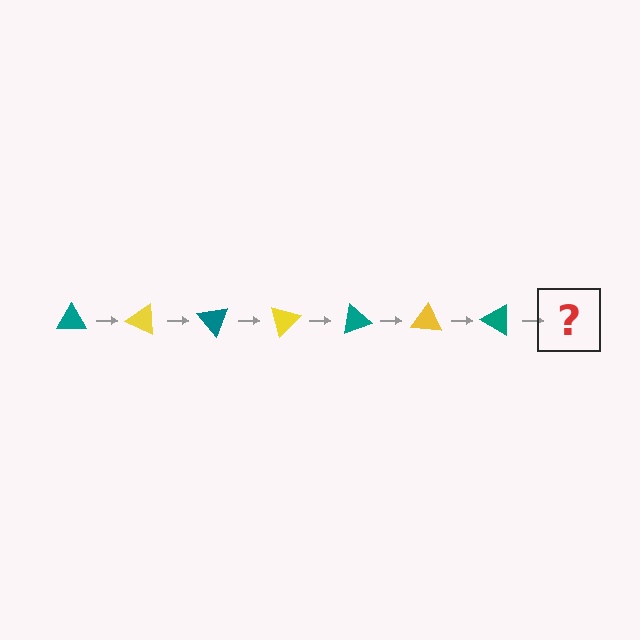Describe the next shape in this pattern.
It should be a yellow triangle, rotated 175 degrees from the start.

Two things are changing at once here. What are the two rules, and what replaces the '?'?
The two rules are that it rotates 25 degrees each step and the color cycles through teal and yellow. The '?' should be a yellow triangle, rotated 175 degrees from the start.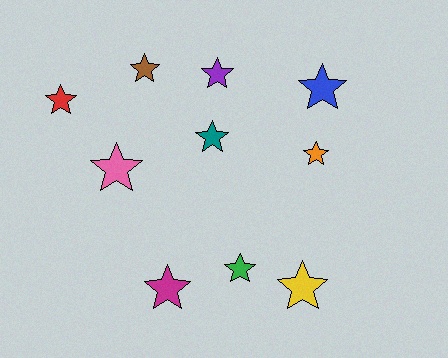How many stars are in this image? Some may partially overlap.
There are 10 stars.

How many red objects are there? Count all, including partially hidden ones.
There is 1 red object.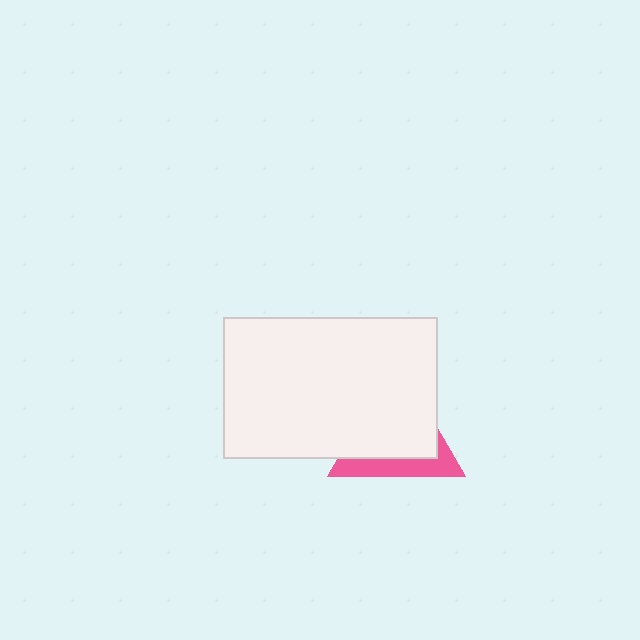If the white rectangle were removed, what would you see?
You would see the complete pink triangle.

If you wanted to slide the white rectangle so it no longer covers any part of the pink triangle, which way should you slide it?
Slide it toward the upper-left — that is the most direct way to separate the two shapes.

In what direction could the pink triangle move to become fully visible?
The pink triangle could move toward the lower-right. That would shift it out from behind the white rectangle entirely.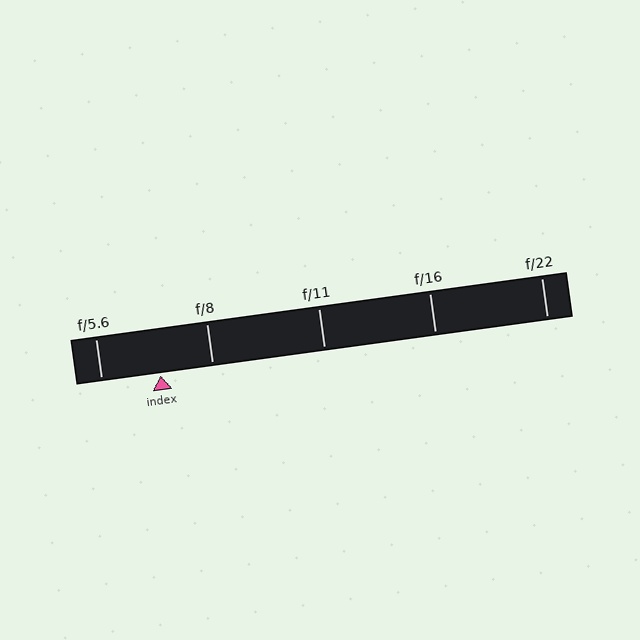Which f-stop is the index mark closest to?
The index mark is closest to f/8.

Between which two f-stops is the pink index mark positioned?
The index mark is between f/5.6 and f/8.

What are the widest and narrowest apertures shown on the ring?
The widest aperture shown is f/5.6 and the narrowest is f/22.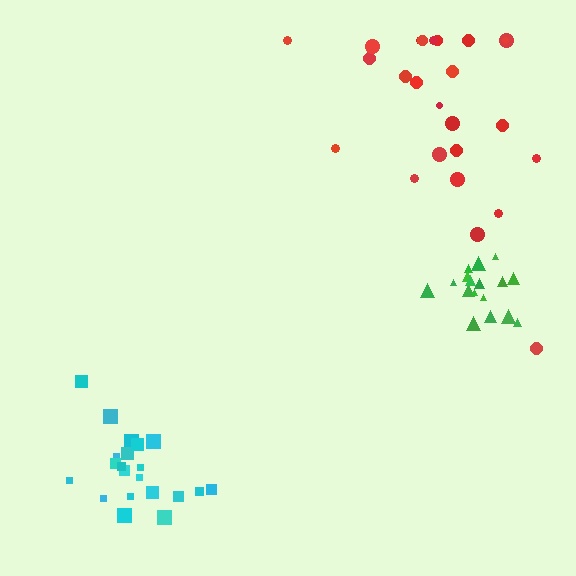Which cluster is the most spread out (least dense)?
Red.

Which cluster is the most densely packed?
Green.